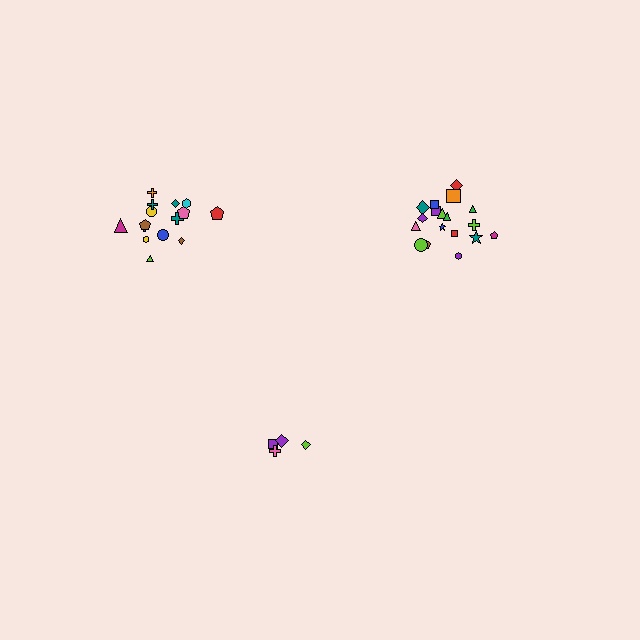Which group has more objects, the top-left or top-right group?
The top-right group.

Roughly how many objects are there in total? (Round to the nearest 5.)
Roughly 35 objects in total.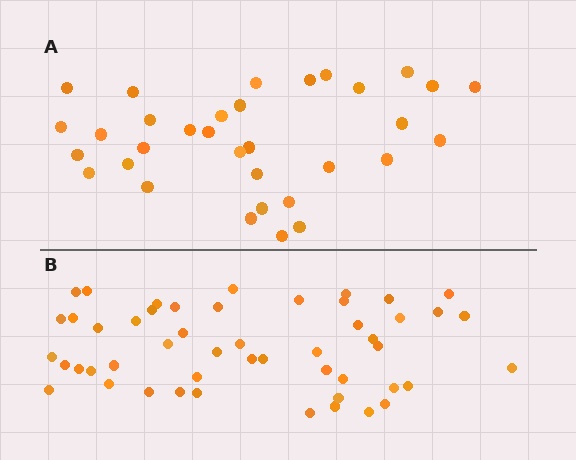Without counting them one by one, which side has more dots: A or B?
Region B (the bottom region) has more dots.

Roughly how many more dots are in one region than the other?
Region B has approximately 15 more dots than region A.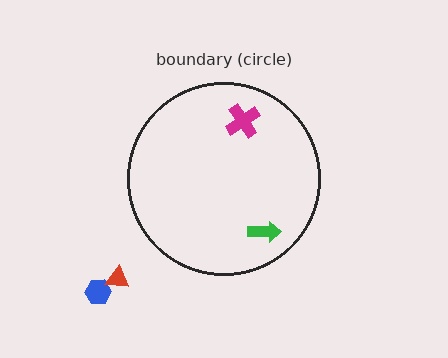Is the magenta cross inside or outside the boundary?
Inside.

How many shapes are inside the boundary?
2 inside, 2 outside.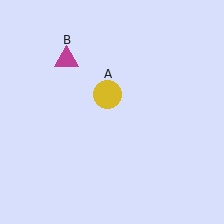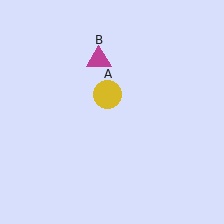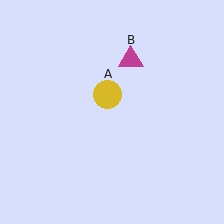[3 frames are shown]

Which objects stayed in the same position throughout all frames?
Yellow circle (object A) remained stationary.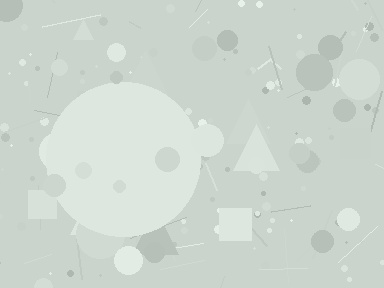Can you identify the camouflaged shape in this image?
The camouflaged shape is a circle.